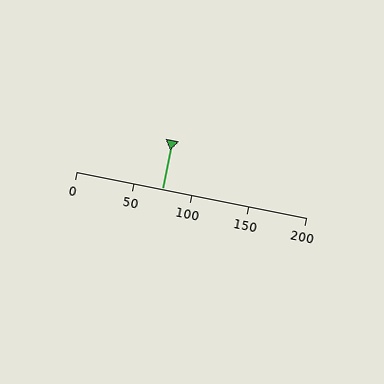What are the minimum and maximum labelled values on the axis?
The axis runs from 0 to 200.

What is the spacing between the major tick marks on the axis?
The major ticks are spaced 50 apart.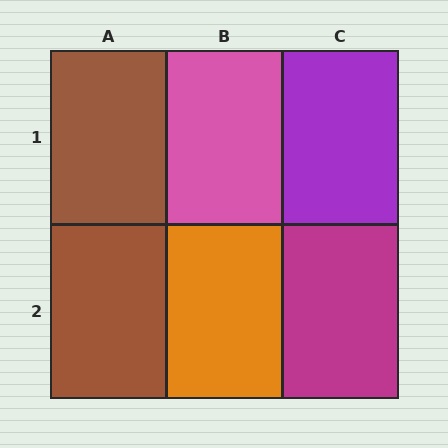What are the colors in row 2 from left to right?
Brown, orange, magenta.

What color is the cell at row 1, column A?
Brown.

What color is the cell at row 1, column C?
Purple.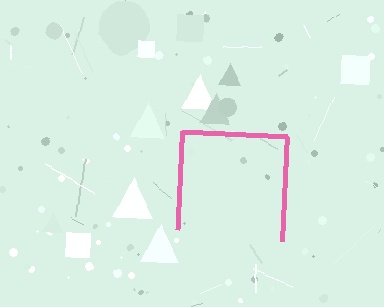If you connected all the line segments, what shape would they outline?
They would outline a square.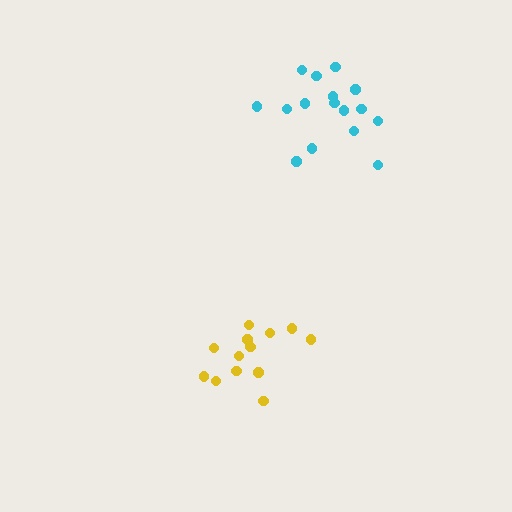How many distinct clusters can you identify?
There are 2 distinct clusters.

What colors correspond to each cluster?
The clusters are colored: cyan, yellow.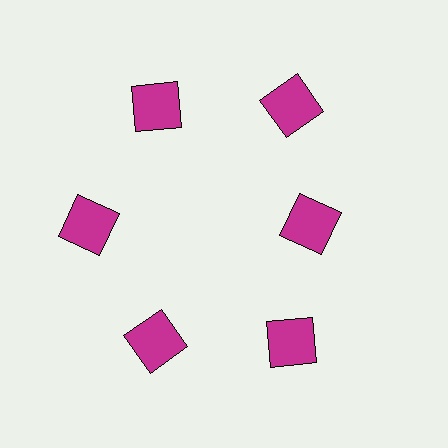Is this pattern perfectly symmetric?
No. The 6 magenta squares are arranged in a ring, but one element near the 3 o'clock position is pulled inward toward the center, breaking the 6-fold rotational symmetry.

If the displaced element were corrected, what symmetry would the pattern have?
It would have 6-fold rotational symmetry — the pattern would map onto itself every 60 degrees.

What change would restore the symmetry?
The symmetry would be restored by moving it outward, back onto the ring so that all 6 squares sit at equal angles and equal distance from the center.